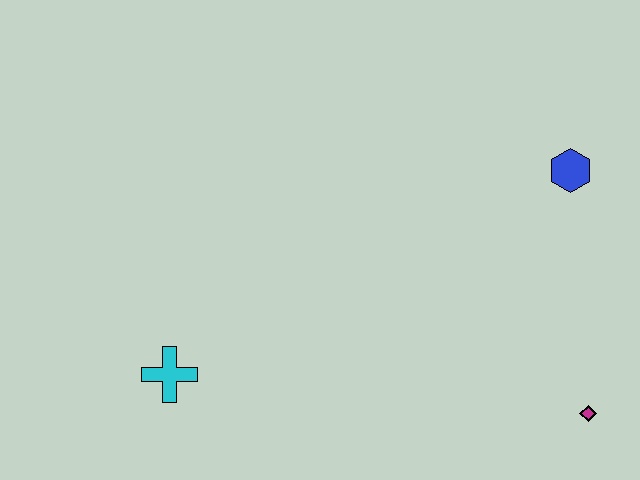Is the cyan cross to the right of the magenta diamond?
No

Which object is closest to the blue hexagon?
The magenta diamond is closest to the blue hexagon.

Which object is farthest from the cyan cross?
The blue hexagon is farthest from the cyan cross.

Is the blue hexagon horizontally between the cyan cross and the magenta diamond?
Yes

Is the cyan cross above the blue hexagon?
No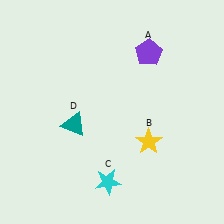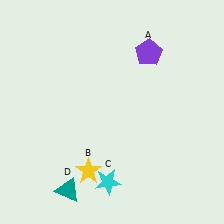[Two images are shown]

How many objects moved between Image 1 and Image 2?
2 objects moved between the two images.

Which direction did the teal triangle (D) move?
The teal triangle (D) moved down.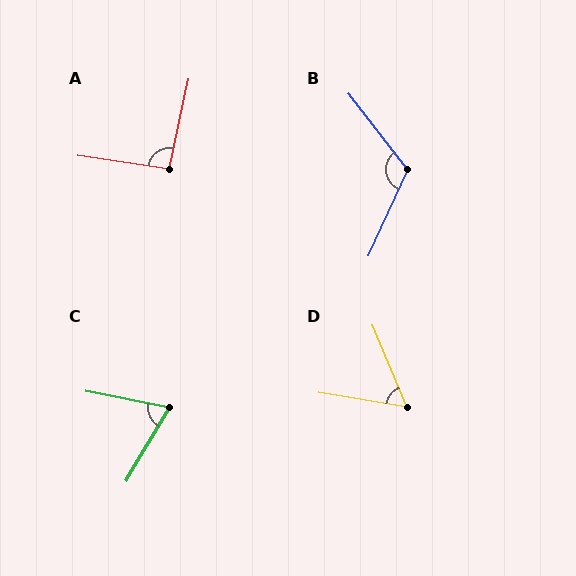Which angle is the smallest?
D, at approximately 58 degrees.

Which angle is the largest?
B, at approximately 118 degrees.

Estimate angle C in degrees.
Approximately 71 degrees.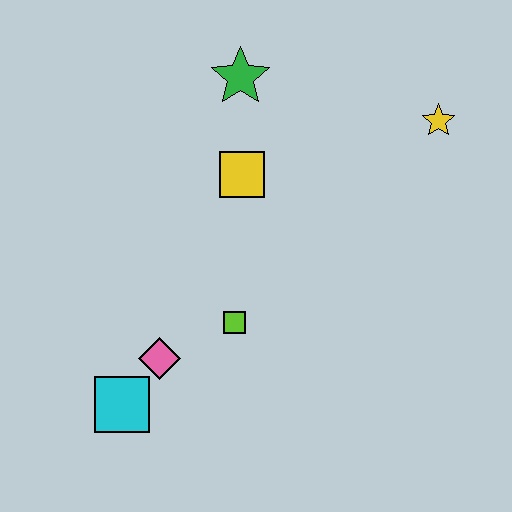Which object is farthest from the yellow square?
The cyan square is farthest from the yellow square.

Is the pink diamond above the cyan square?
Yes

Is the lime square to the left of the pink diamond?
No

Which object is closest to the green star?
The yellow square is closest to the green star.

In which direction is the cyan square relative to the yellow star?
The cyan square is to the left of the yellow star.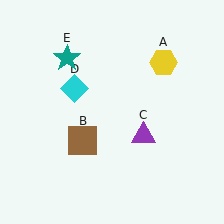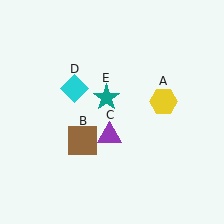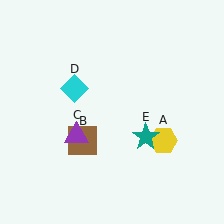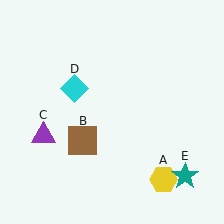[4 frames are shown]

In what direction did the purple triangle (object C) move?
The purple triangle (object C) moved left.